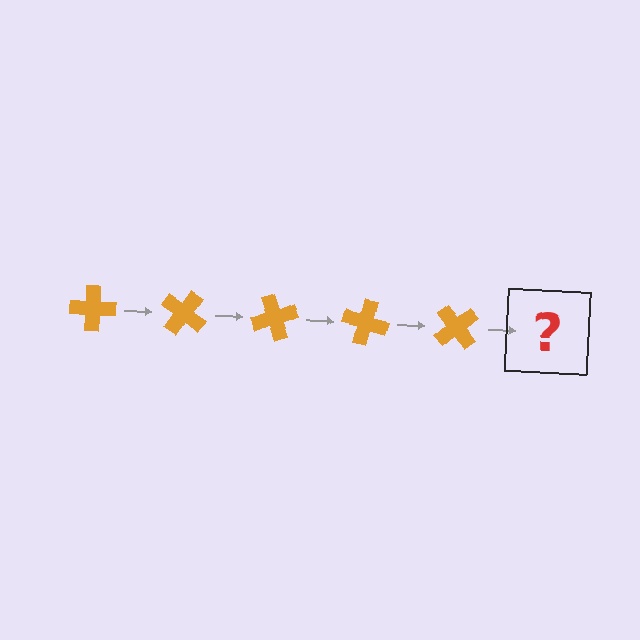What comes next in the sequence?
The next element should be an orange cross rotated 175 degrees.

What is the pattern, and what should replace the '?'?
The pattern is that the cross rotates 35 degrees each step. The '?' should be an orange cross rotated 175 degrees.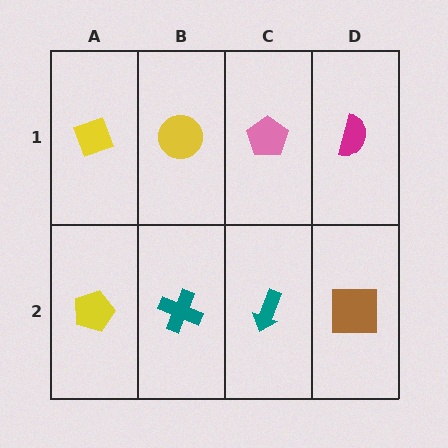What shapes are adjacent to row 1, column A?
A yellow pentagon (row 2, column A), a yellow circle (row 1, column B).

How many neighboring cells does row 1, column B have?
3.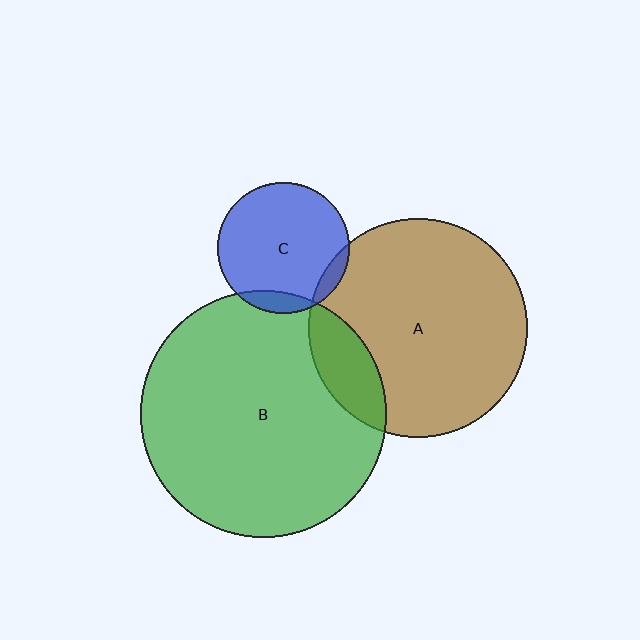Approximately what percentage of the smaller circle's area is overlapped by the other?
Approximately 5%.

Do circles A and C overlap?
Yes.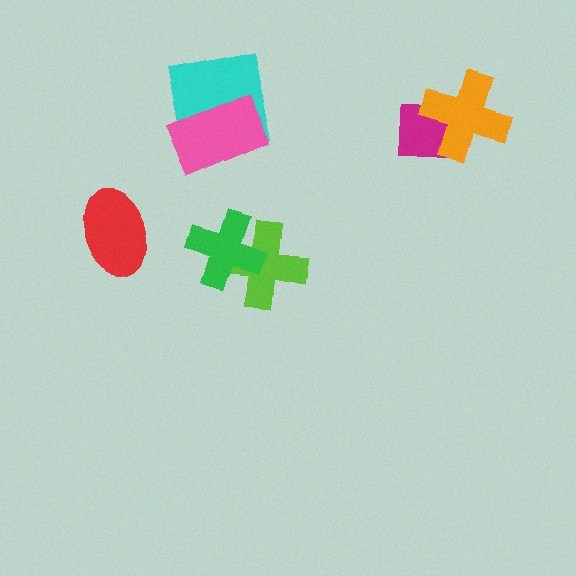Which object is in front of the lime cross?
The green cross is in front of the lime cross.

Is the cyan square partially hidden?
Yes, it is partially covered by another shape.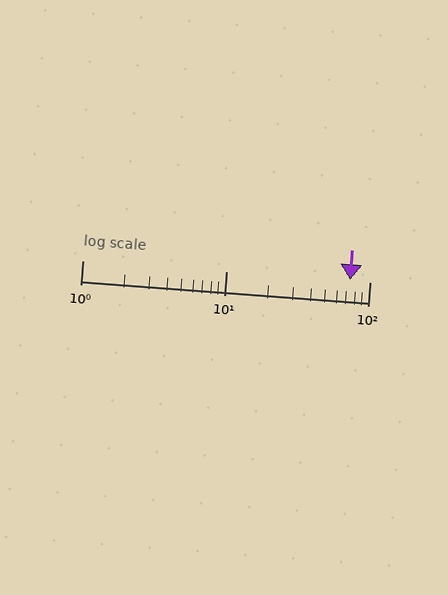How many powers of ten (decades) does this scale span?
The scale spans 2 decades, from 1 to 100.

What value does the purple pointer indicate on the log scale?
The pointer indicates approximately 73.